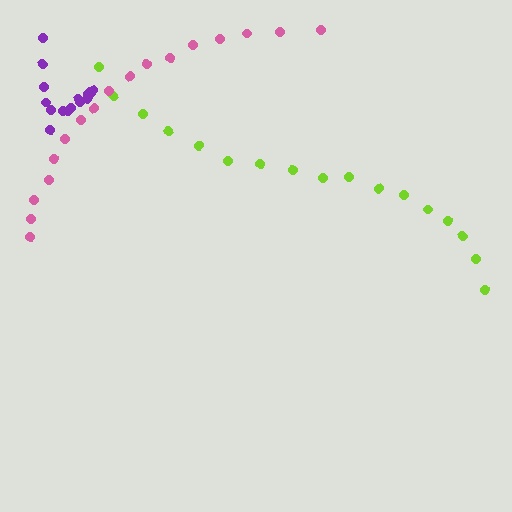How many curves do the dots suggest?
There are 3 distinct paths.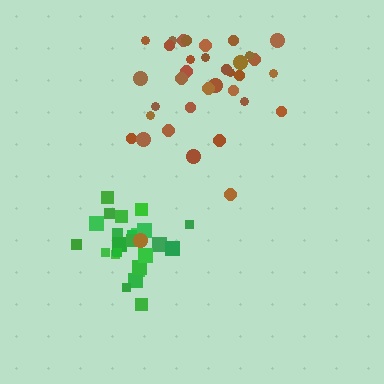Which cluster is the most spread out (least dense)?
Brown.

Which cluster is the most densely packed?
Green.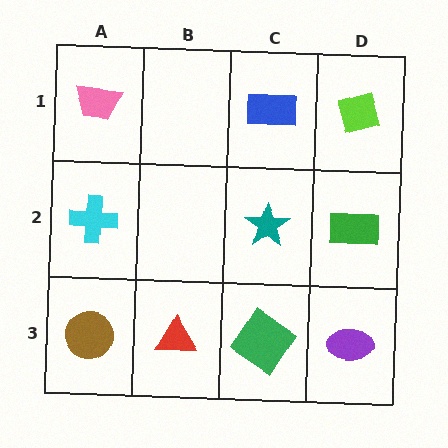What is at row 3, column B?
A red triangle.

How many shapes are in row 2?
3 shapes.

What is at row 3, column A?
A brown circle.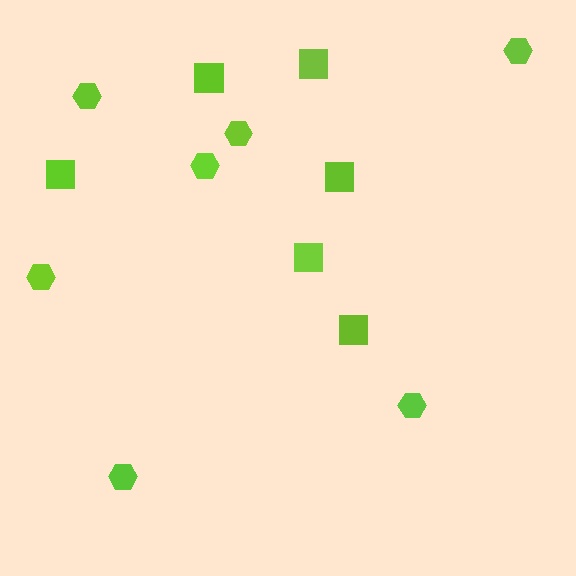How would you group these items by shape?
There are 2 groups: one group of hexagons (7) and one group of squares (6).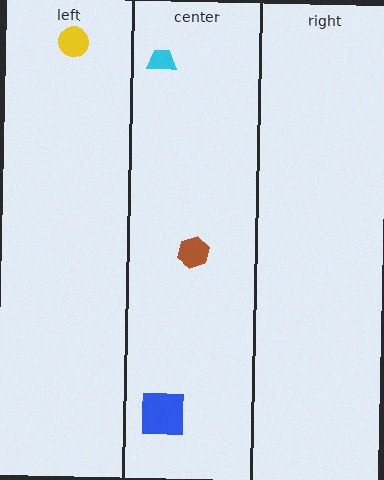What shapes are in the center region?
The brown hexagon, the blue square, the cyan trapezoid.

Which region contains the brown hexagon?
The center region.